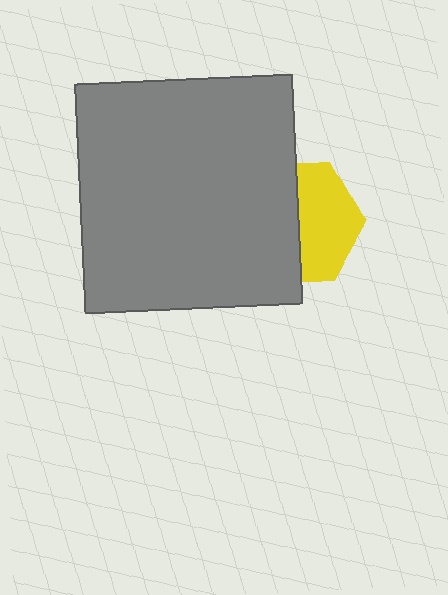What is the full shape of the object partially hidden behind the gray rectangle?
The partially hidden object is a yellow hexagon.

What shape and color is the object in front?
The object in front is a gray rectangle.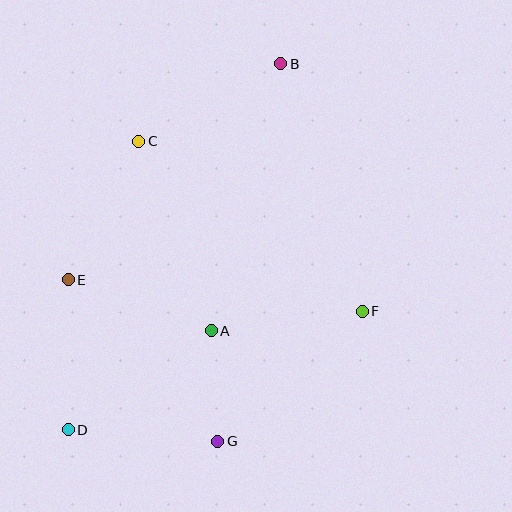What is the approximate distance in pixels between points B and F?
The distance between B and F is approximately 261 pixels.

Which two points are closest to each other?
Points A and G are closest to each other.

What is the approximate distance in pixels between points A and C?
The distance between A and C is approximately 203 pixels.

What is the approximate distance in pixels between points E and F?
The distance between E and F is approximately 296 pixels.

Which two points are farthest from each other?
Points B and D are farthest from each other.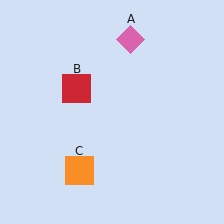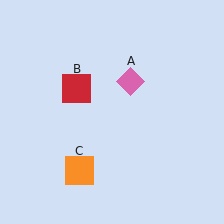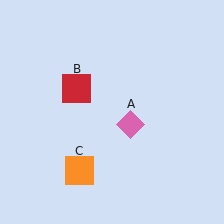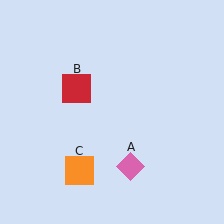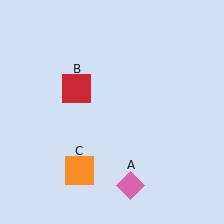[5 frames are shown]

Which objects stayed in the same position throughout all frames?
Red square (object B) and orange square (object C) remained stationary.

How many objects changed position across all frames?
1 object changed position: pink diamond (object A).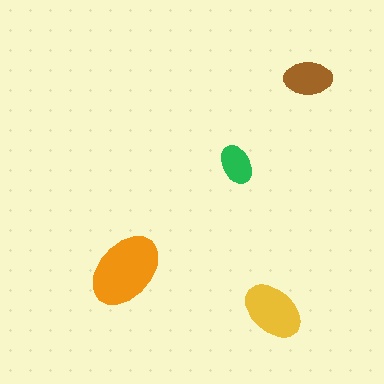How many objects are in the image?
There are 4 objects in the image.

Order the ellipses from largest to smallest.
the orange one, the yellow one, the brown one, the green one.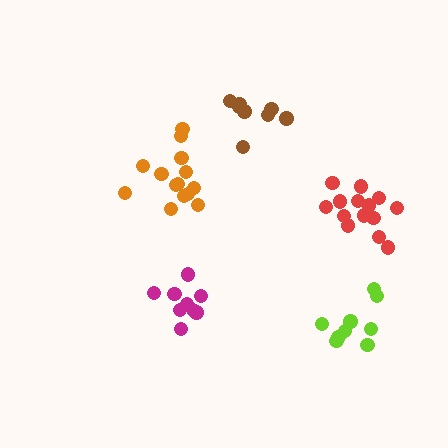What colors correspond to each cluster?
The clusters are colored: magenta, brown, red, lime, orange.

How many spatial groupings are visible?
There are 5 spatial groupings.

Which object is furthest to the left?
The orange cluster is leftmost.